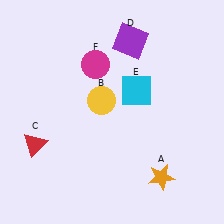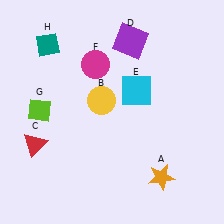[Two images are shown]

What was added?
A lime diamond (G), a teal diamond (H) were added in Image 2.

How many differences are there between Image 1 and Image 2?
There are 2 differences between the two images.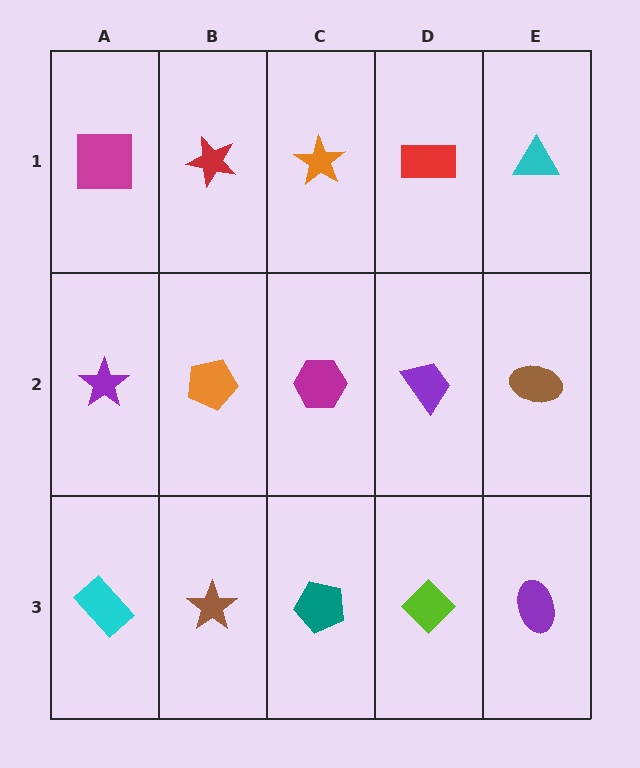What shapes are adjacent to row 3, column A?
A purple star (row 2, column A), a brown star (row 3, column B).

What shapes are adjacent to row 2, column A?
A magenta square (row 1, column A), a cyan rectangle (row 3, column A), an orange pentagon (row 2, column B).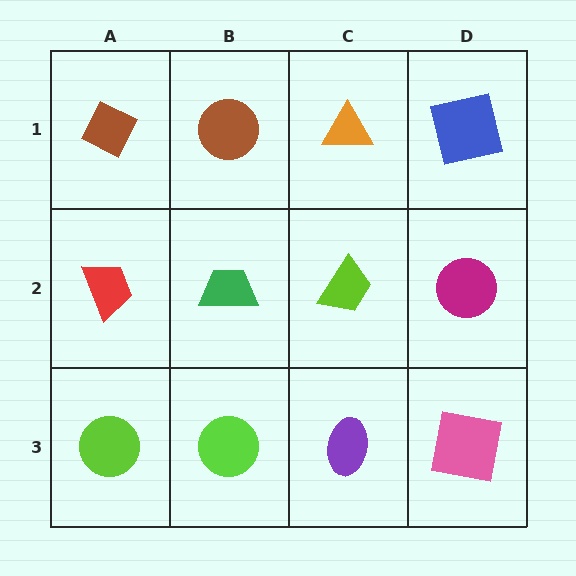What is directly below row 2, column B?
A lime circle.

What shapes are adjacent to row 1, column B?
A green trapezoid (row 2, column B), a brown diamond (row 1, column A), an orange triangle (row 1, column C).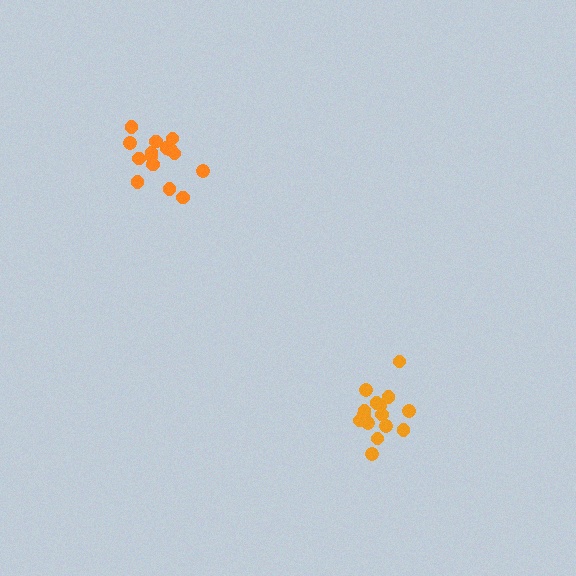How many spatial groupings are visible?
There are 2 spatial groupings.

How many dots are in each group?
Group 1: 15 dots, Group 2: 15 dots (30 total).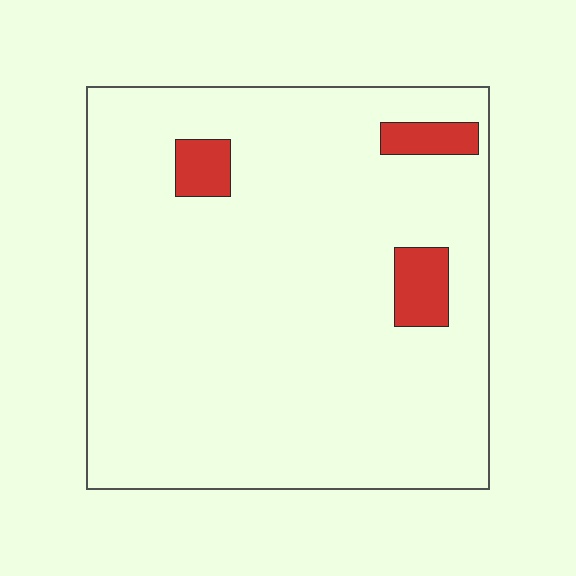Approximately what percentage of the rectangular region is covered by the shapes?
Approximately 5%.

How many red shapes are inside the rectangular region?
3.